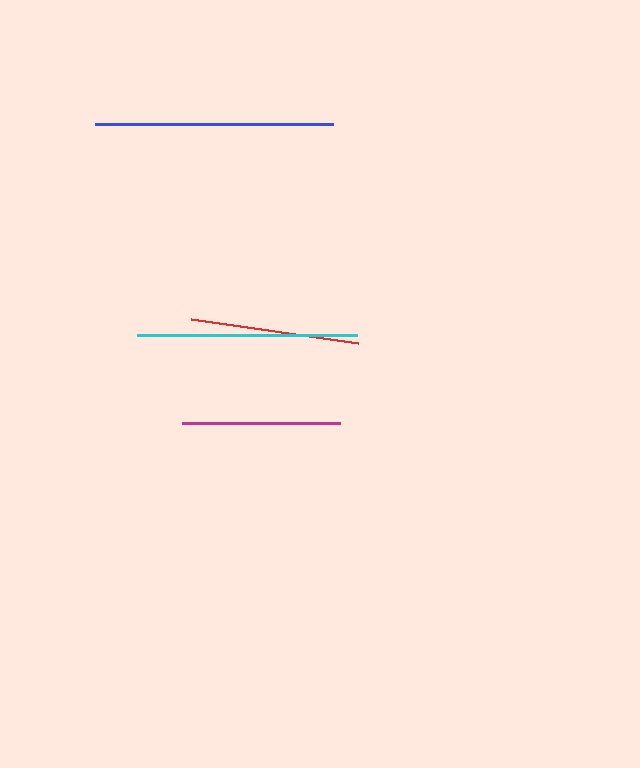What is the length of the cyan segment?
The cyan segment is approximately 220 pixels long.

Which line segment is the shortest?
The magenta line is the shortest at approximately 158 pixels.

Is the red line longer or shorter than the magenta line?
The red line is longer than the magenta line.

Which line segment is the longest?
The blue line is the longest at approximately 238 pixels.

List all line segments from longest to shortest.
From longest to shortest: blue, cyan, red, magenta.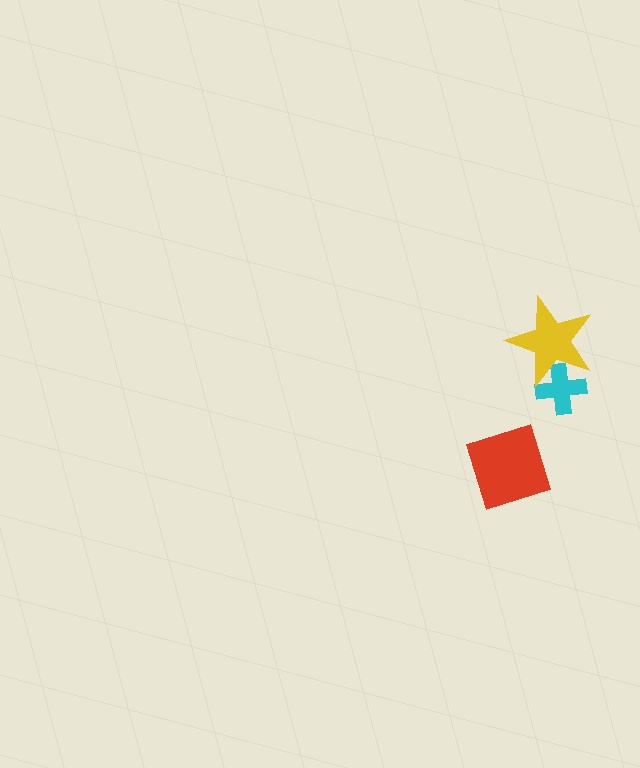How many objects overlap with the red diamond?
0 objects overlap with the red diamond.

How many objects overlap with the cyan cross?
1 object overlaps with the cyan cross.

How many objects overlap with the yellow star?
1 object overlaps with the yellow star.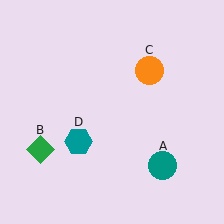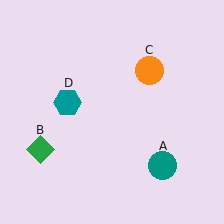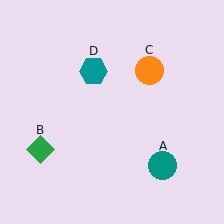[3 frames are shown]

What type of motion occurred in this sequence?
The teal hexagon (object D) rotated clockwise around the center of the scene.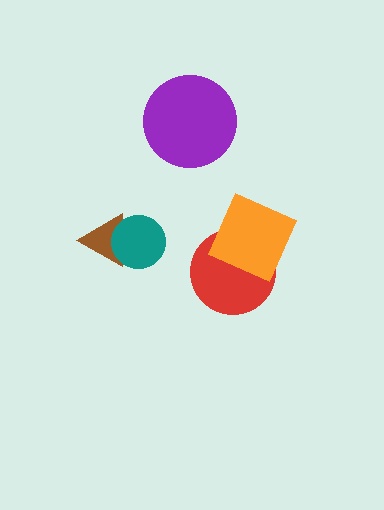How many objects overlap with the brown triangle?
1 object overlaps with the brown triangle.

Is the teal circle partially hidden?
No, no other shape covers it.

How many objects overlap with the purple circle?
0 objects overlap with the purple circle.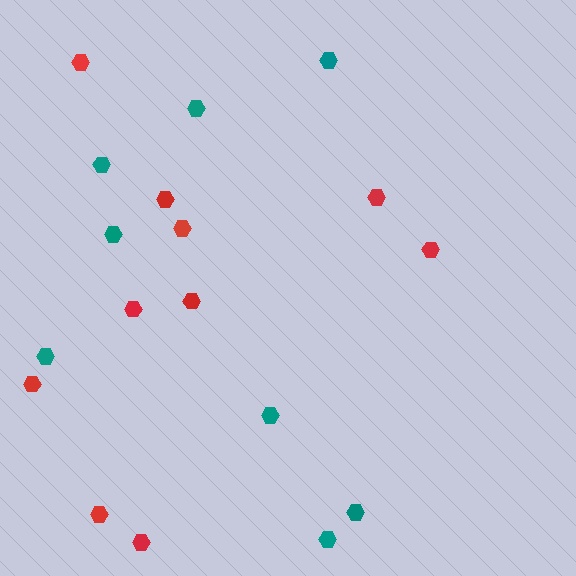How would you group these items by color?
There are 2 groups: one group of red hexagons (10) and one group of teal hexagons (8).